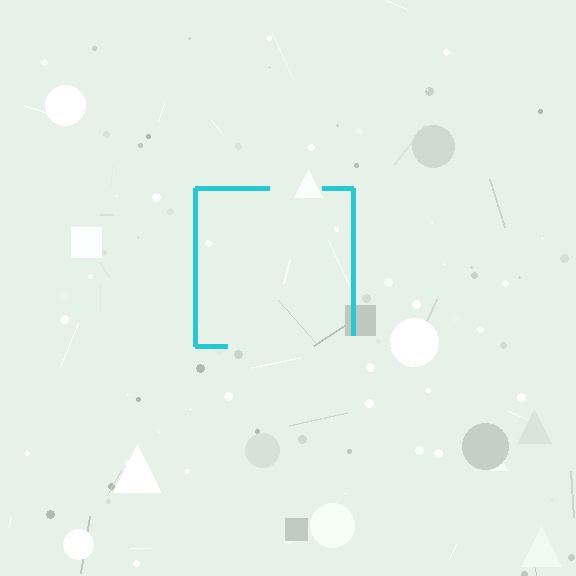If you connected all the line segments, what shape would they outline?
They would outline a square.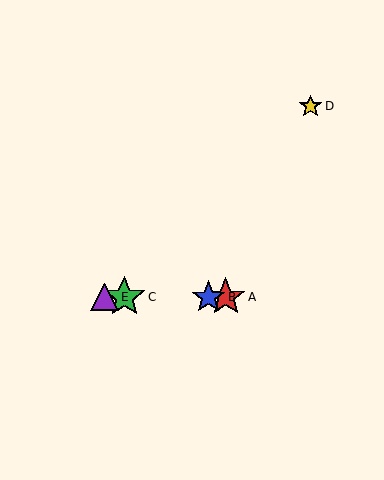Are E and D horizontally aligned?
No, E is at y≈297 and D is at y≈106.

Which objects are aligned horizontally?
Objects A, B, C, E are aligned horizontally.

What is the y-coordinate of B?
Object B is at y≈297.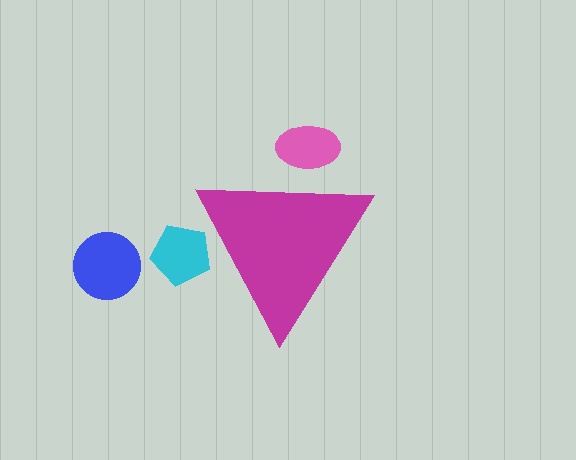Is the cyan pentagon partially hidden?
Yes, the cyan pentagon is partially hidden behind the magenta triangle.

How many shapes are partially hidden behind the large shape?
3 shapes are partially hidden.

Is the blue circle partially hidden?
No, the blue circle is fully visible.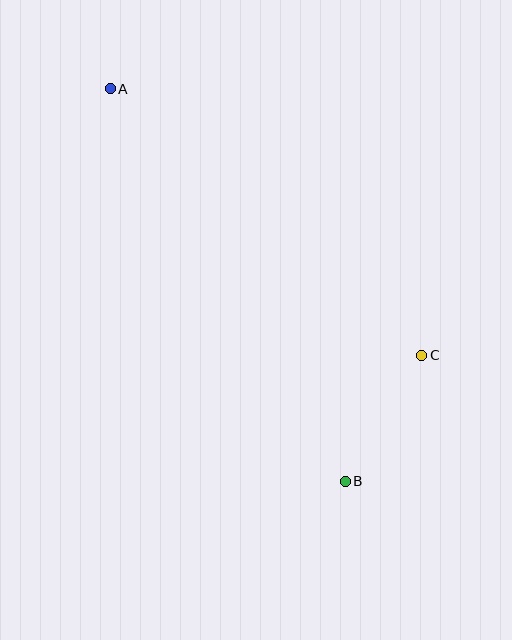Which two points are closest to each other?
Points B and C are closest to each other.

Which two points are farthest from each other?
Points A and B are farthest from each other.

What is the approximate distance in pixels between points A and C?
The distance between A and C is approximately 410 pixels.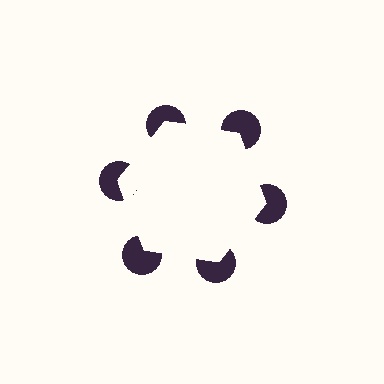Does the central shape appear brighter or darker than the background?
It typically appears slightly brighter than the background, even though no actual brightness change is drawn.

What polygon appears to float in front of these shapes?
An illusory hexagon — its edges are inferred from the aligned wedge cuts in the pac-man discs, not physically drawn.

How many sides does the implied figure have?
6 sides.